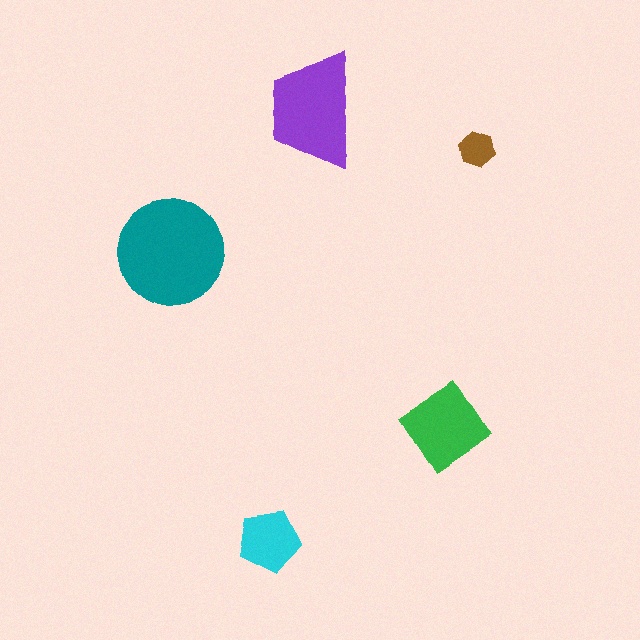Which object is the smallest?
The brown hexagon.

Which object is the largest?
The teal circle.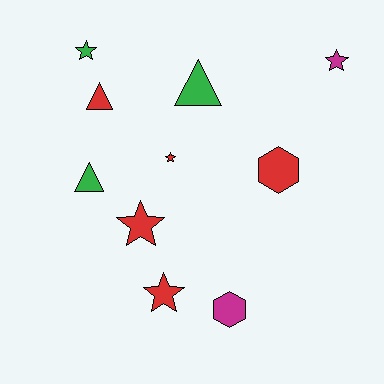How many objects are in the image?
There are 10 objects.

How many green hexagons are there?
There are no green hexagons.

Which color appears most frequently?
Red, with 5 objects.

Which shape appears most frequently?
Star, with 5 objects.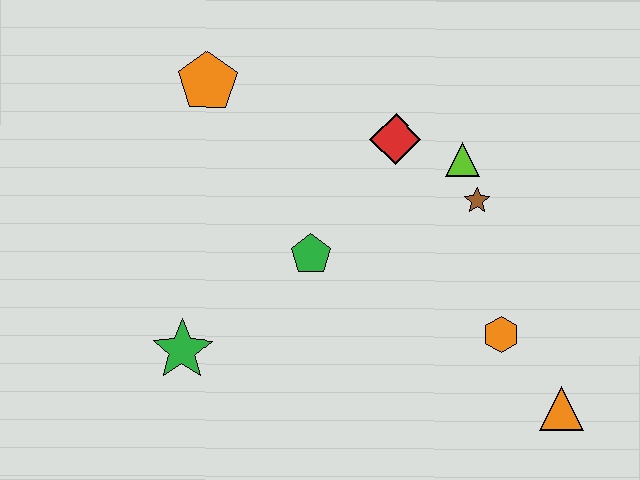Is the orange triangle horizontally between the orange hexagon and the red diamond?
No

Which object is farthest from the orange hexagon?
The orange pentagon is farthest from the orange hexagon.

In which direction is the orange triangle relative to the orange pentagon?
The orange triangle is to the right of the orange pentagon.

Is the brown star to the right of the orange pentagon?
Yes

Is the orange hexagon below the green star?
No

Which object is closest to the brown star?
The lime triangle is closest to the brown star.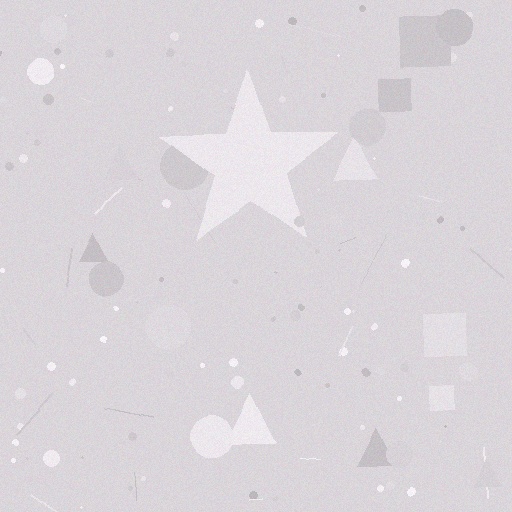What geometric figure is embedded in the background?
A star is embedded in the background.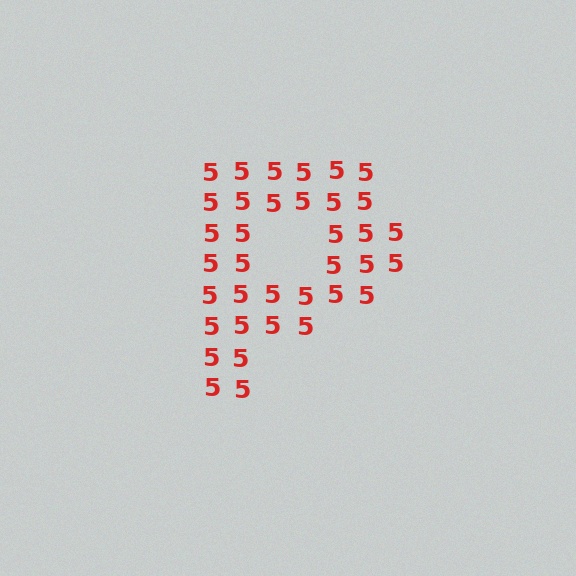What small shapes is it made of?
It is made of small digit 5's.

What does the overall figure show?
The overall figure shows the letter P.